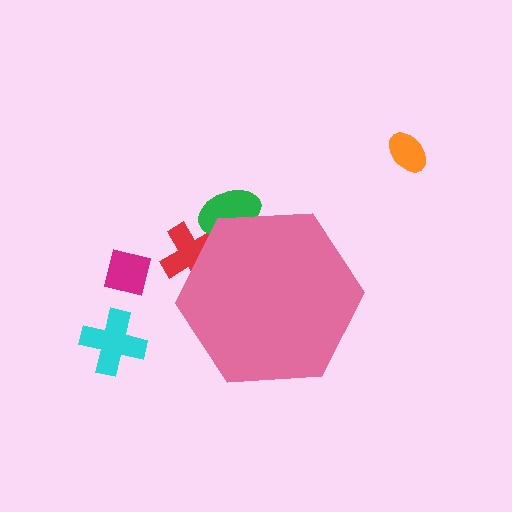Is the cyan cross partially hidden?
No, the cyan cross is fully visible.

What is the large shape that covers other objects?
A pink hexagon.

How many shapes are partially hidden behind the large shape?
2 shapes are partially hidden.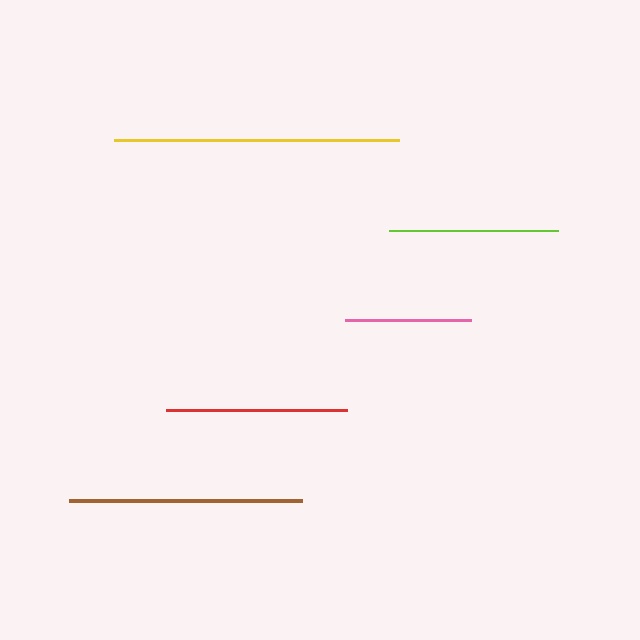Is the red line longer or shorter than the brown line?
The brown line is longer than the red line.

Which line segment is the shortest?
The pink line is the shortest at approximately 126 pixels.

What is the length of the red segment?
The red segment is approximately 181 pixels long.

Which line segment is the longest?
The yellow line is the longest at approximately 285 pixels.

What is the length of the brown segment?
The brown segment is approximately 233 pixels long.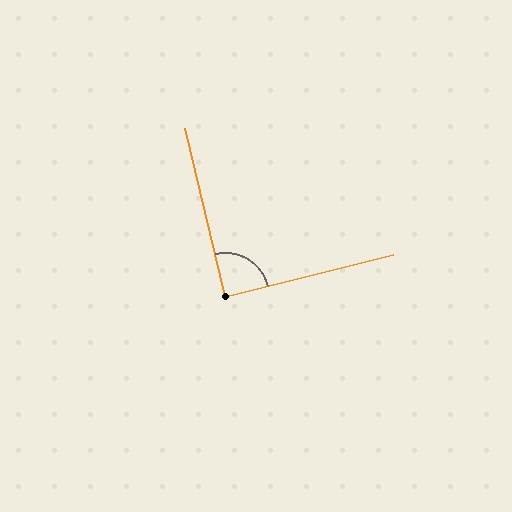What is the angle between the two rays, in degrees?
Approximately 89 degrees.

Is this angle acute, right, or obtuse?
It is approximately a right angle.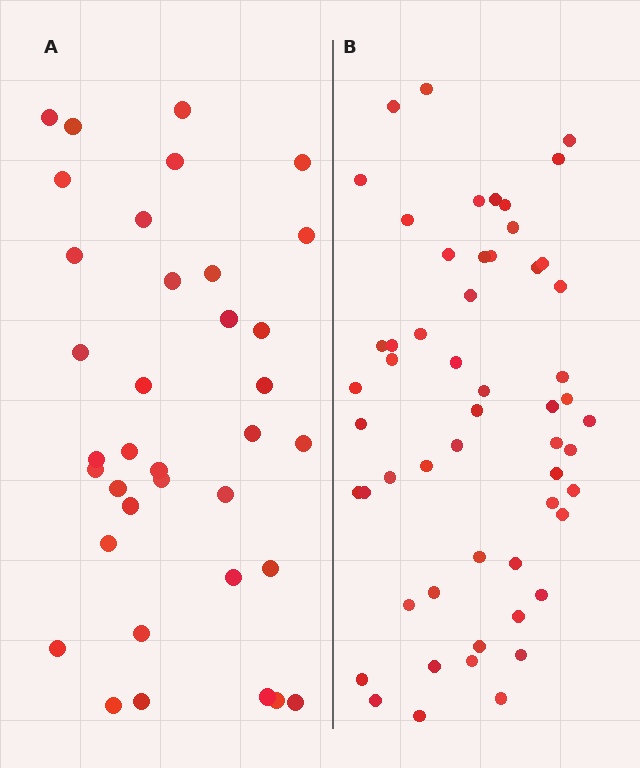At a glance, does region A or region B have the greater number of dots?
Region B (the right region) has more dots.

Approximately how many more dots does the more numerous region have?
Region B has approximately 20 more dots than region A.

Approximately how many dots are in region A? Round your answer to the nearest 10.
About 40 dots. (The exact count is 36, which rounds to 40.)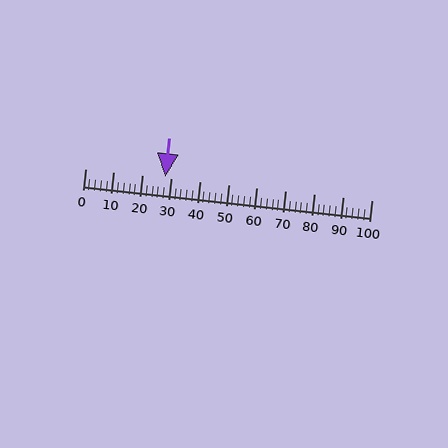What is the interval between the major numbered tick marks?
The major tick marks are spaced 10 units apart.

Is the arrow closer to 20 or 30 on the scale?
The arrow is closer to 30.